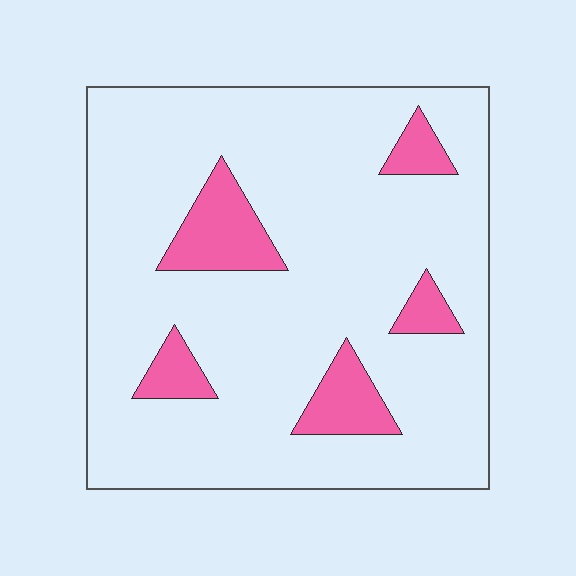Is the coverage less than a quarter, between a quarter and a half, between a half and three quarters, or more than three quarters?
Less than a quarter.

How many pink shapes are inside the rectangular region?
5.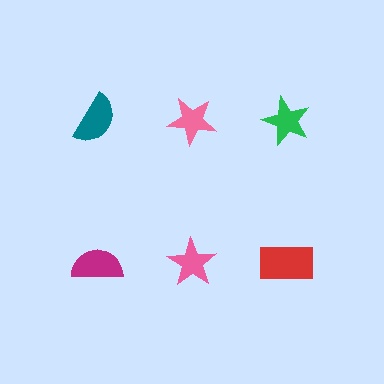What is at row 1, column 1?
A teal semicircle.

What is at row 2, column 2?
A pink star.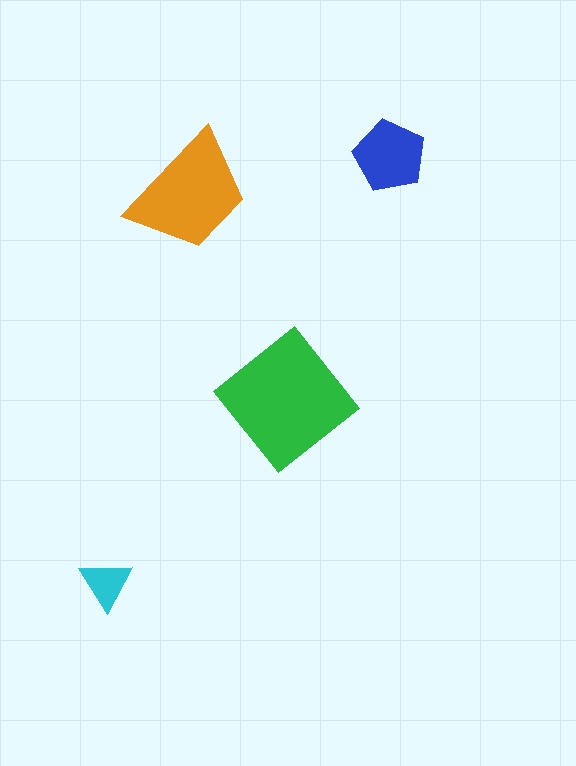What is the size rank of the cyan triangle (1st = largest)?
4th.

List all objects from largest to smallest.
The green diamond, the orange trapezoid, the blue pentagon, the cyan triangle.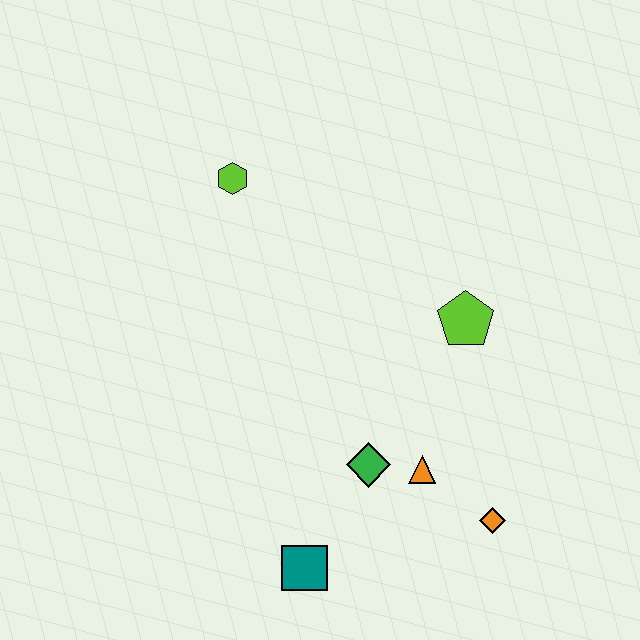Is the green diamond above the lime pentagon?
No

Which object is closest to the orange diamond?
The orange triangle is closest to the orange diamond.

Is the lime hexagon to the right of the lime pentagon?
No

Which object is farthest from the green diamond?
The lime hexagon is farthest from the green diamond.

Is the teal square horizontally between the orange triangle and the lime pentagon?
No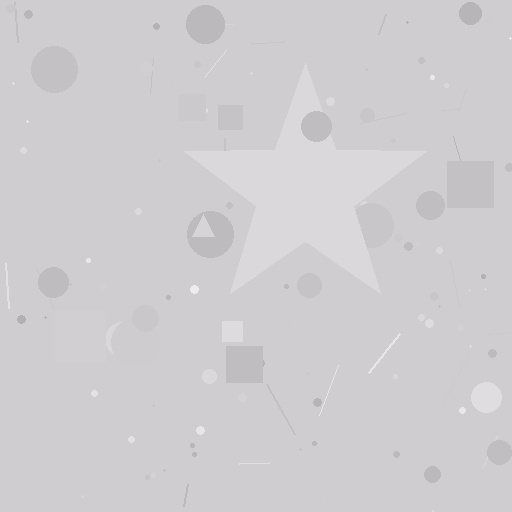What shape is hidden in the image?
A star is hidden in the image.